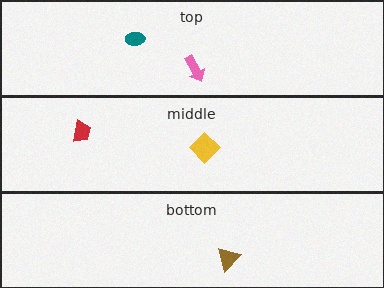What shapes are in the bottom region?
The brown triangle.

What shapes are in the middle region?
The yellow diamond, the red trapezoid.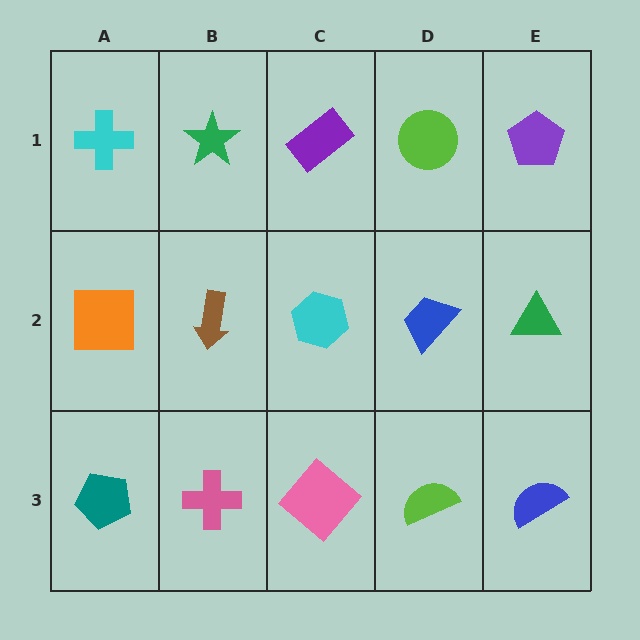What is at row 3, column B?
A pink cross.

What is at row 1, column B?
A green star.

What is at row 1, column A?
A cyan cross.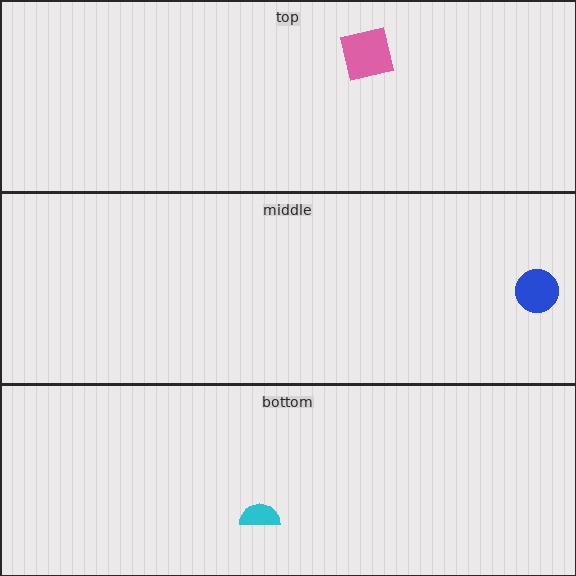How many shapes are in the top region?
1.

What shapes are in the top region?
The pink square.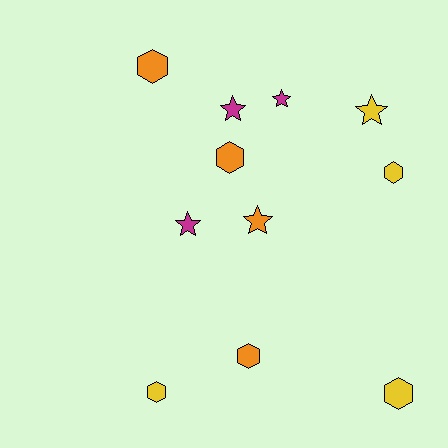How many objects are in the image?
There are 11 objects.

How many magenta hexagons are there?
There are no magenta hexagons.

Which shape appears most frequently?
Hexagon, with 6 objects.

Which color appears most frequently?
Orange, with 4 objects.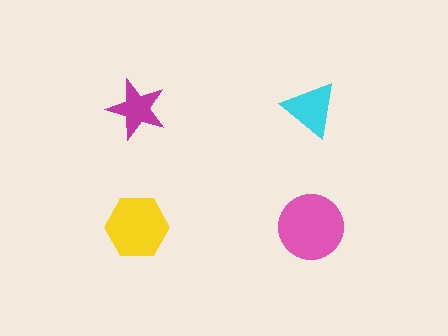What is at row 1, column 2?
A cyan triangle.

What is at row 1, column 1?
A magenta star.